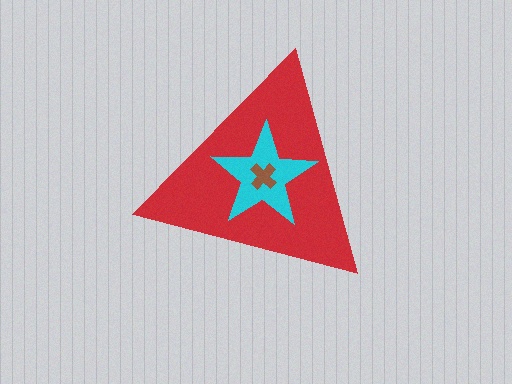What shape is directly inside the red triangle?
The cyan star.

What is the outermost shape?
The red triangle.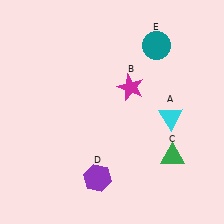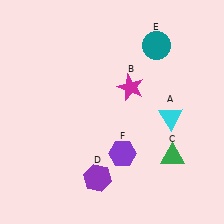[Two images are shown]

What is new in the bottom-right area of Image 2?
A purple hexagon (F) was added in the bottom-right area of Image 2.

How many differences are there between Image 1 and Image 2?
There is 1 difference between the two images.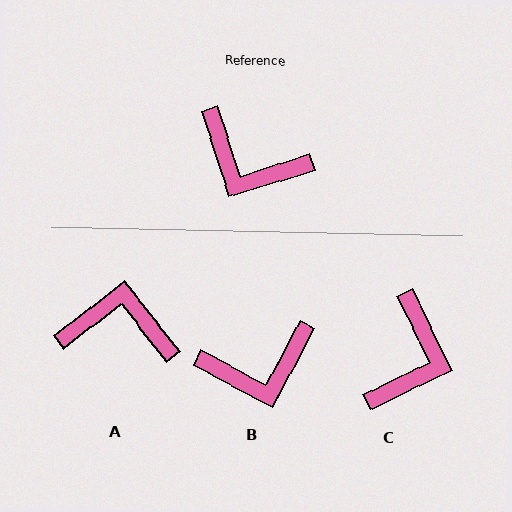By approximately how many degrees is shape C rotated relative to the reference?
Approximately 98 degrees counter-clockwise.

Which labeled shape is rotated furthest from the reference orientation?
A, about 160 degrees away.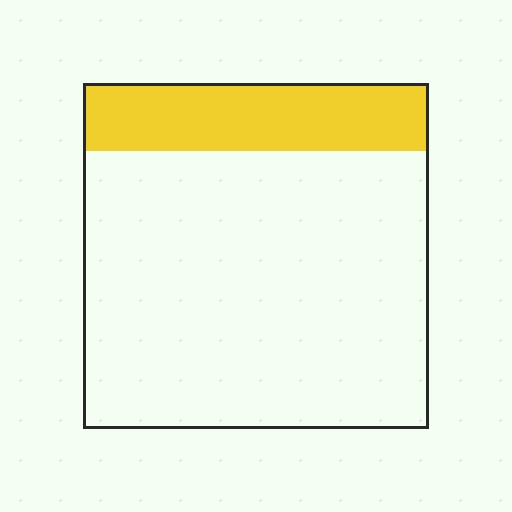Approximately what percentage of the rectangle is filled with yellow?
Approximately 20%.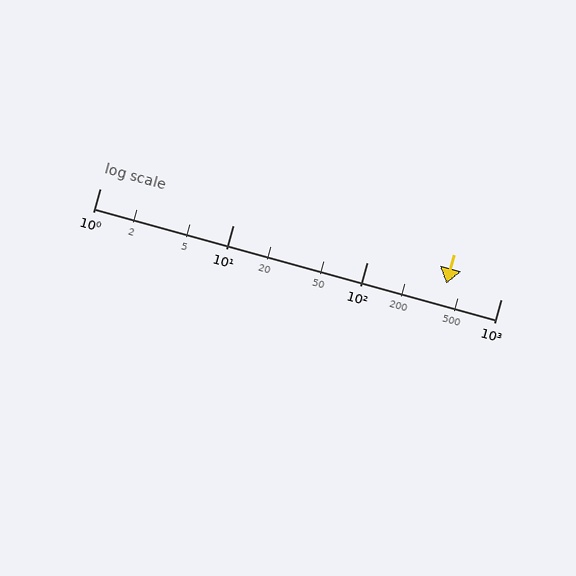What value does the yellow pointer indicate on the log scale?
The pointer indicates approximately 390.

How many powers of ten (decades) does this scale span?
The scale spans 3 decades, from 1 to 1000.